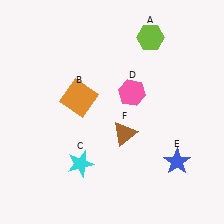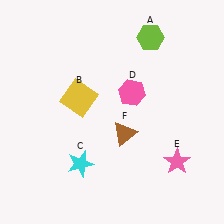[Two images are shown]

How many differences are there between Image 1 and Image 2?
There are 2 differences between the two images.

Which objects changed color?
B changed from orange to yellow. E changed from blue to pink.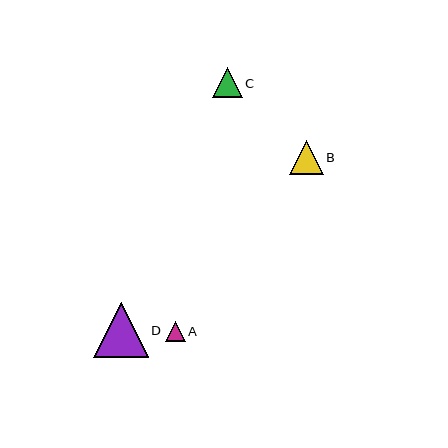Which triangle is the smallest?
Triangle A is the smallest with a size of approximately 20 pixels.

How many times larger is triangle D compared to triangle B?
Triangle D is approximately 1.6 times the size of triangle B.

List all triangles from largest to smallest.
From largest to smallest: D, B, C, A.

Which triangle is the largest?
Triangle D is the largest with a size of approximately 55 pixels.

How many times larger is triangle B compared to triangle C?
Triangle B is approximately 1.1 times the size of triangle C.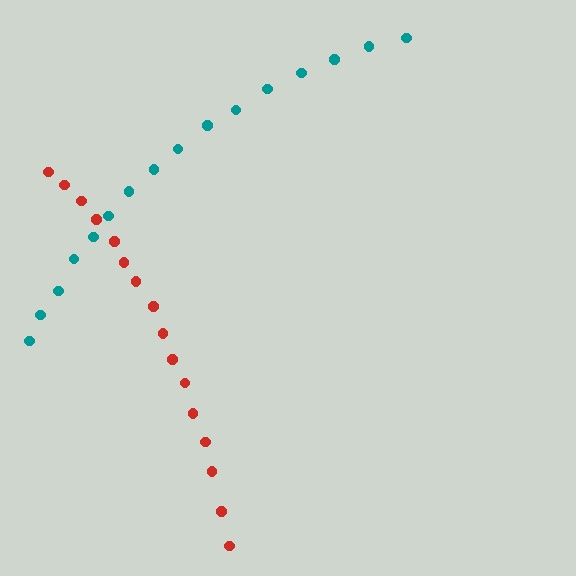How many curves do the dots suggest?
There are 2 distinct paths.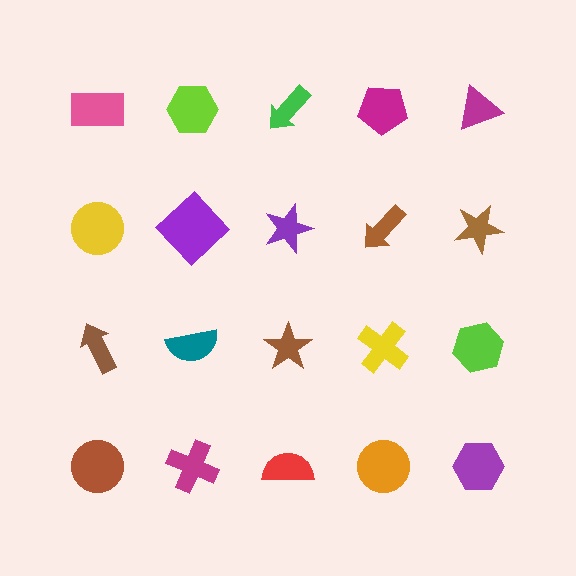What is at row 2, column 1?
A yellow circle.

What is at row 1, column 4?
A magenta pentagon.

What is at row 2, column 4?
A brown arrow.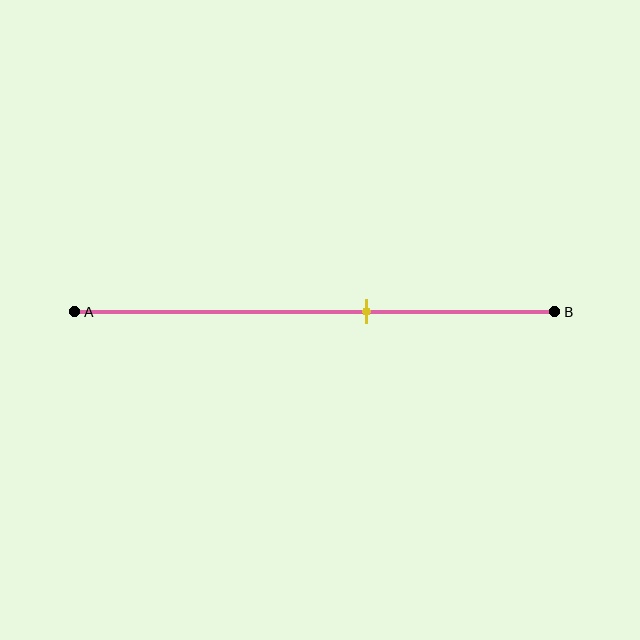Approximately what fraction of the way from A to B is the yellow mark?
The yellow mark is approximately 60% of the way from A to B.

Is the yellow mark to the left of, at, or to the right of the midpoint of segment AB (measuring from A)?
The yellow mark is to the right of the midpoint of segment AB.